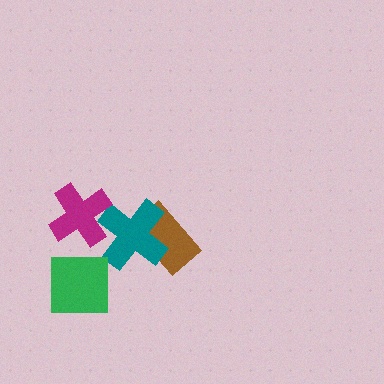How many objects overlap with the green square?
0 objects overlap with the green square.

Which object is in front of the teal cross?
The magenta cross is in front of the teal cross.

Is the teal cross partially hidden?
Yes, it is partially covered by another shape.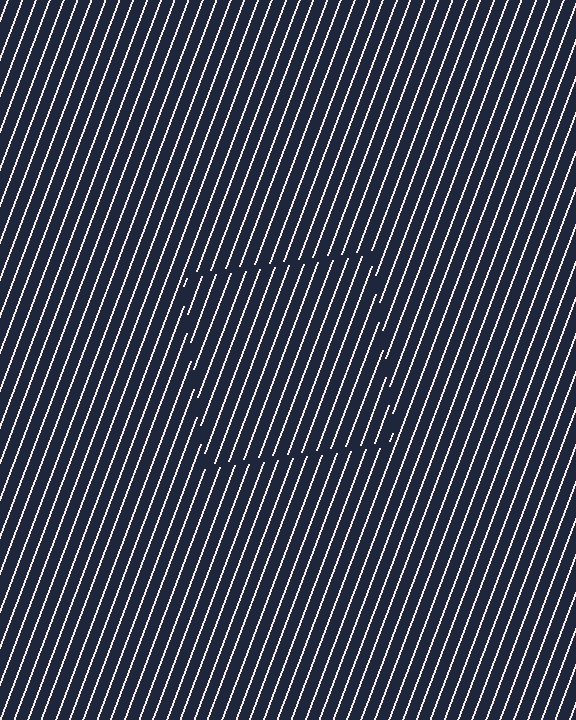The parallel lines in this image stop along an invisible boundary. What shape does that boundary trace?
An illusory square. The interior of the shape contains the same grating, shifted by half a period — the contour is defined by the phase discontinuity where line-ends from the inner and outer gratings abut.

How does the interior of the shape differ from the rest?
The interior of the shape contains the same grating, shifted by half a period — the contour is defined by the phase discontinuity where line-ends from the inner and outer gratings abut.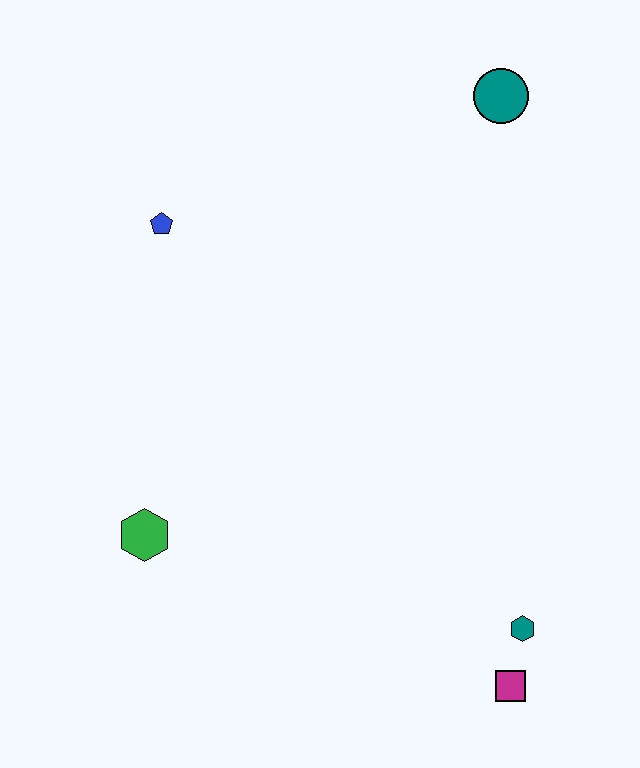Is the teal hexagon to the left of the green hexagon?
No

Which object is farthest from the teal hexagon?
The blue pentagon is farthest from the teal hexagon.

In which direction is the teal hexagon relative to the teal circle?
The teal hexagon is below the teal circle.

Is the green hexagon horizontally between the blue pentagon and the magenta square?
No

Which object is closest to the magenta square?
The teal hexagon is closest to the magenta square.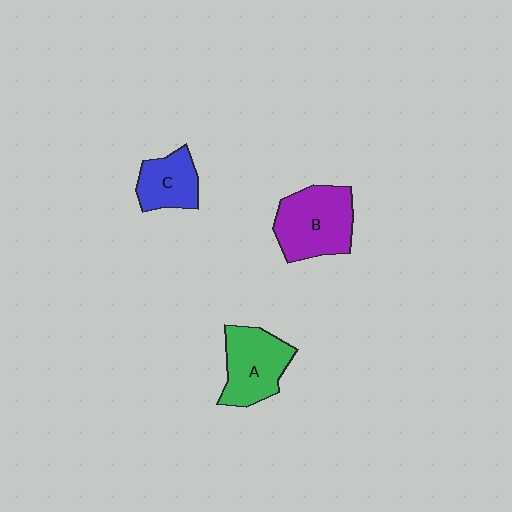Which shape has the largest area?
Shape B (purple).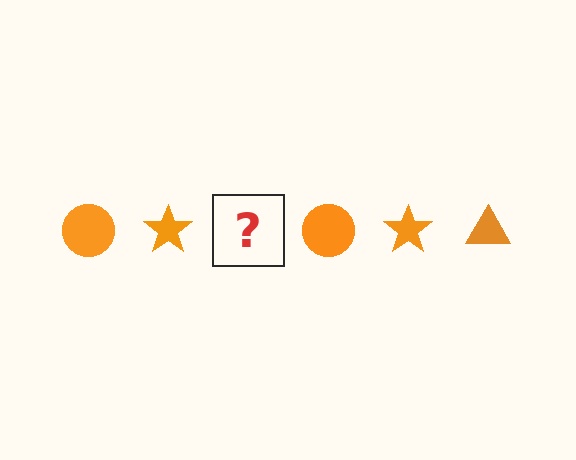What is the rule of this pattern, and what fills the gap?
The rule is that the pattern cycles through circle, star, triangle shapes in orange. The gap should be filled with an orange triangle.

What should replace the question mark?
The question mark should be replaced with an orange triangle.